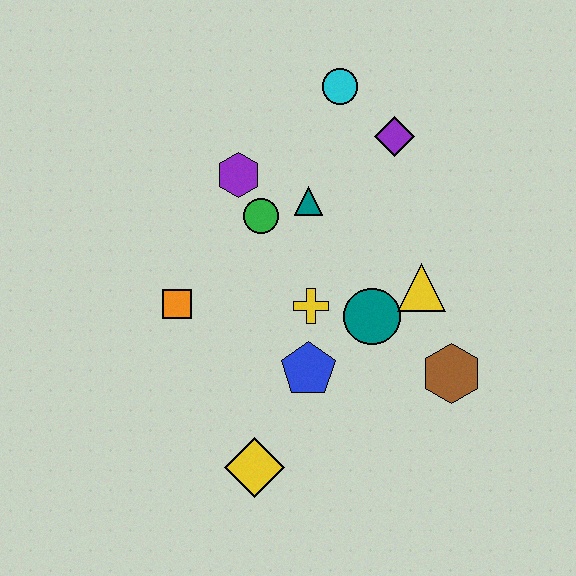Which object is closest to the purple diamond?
The cyan circle is closest to the purple diamond.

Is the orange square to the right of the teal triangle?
No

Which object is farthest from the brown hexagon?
The cyan circle is farthest from the brown hexagon.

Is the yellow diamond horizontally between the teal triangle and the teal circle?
No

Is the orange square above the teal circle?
Yes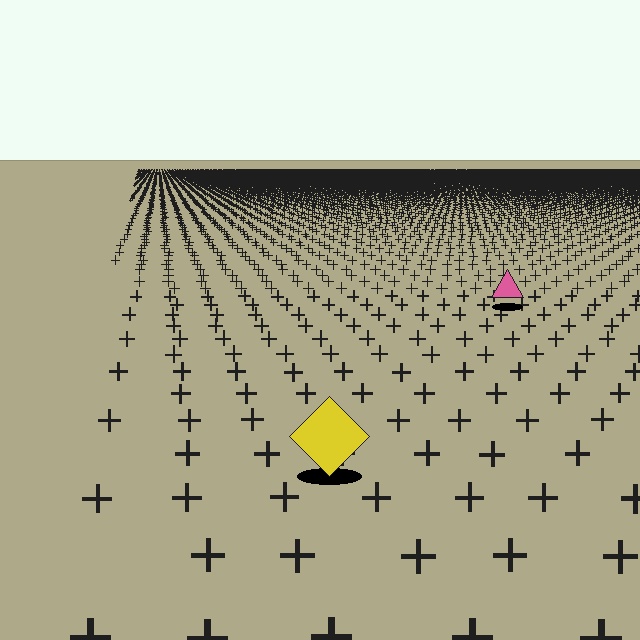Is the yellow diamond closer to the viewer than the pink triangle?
Yes. The yellow diamond is closer — you can tell from the texture gradient: the ground texture is coarser near it.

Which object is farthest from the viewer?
The pink triangle is farthest from the viewer. It appears smaller and the ground texture around it is denser.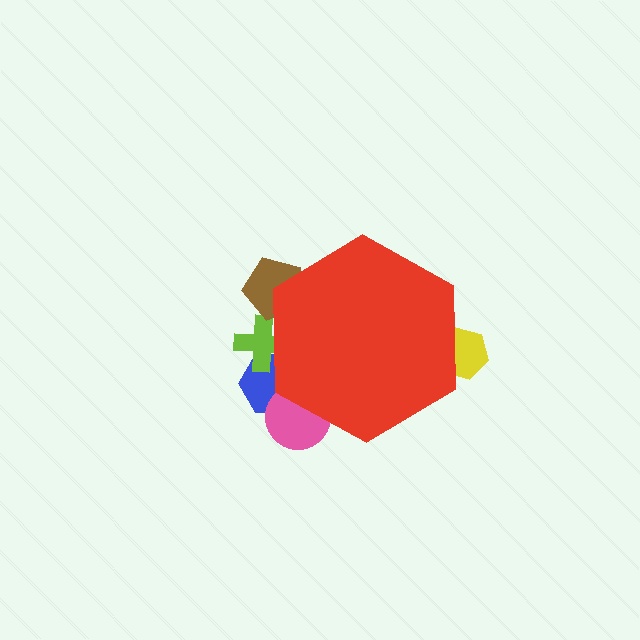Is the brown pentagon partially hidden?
Yes, the brown pentagon is partially hidden behind the red hexagon.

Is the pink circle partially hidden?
Yes, the pink circle is partially hidden behind the red hexagon.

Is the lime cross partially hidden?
Yes, the lime cross is partially hidden behind the red hexagon.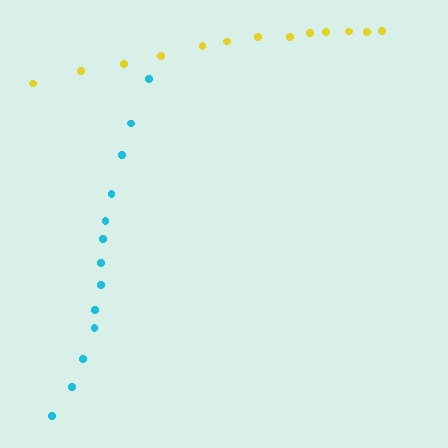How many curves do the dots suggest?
There are 2 distinct paths.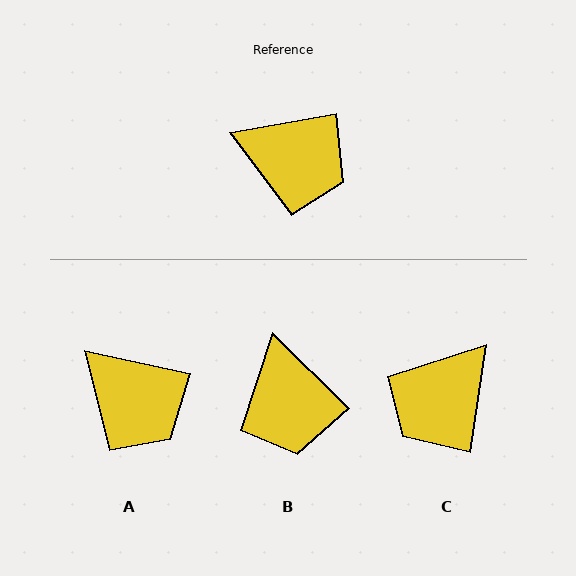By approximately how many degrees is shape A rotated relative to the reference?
Approximately 23 degrees clockwise.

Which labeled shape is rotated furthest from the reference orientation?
C, about 109 degrees away.